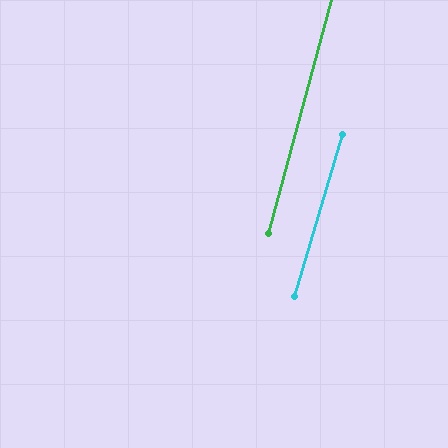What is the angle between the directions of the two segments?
Approximately 1 degree.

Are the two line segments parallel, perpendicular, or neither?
Parallel — their directions differ by only 1.3°.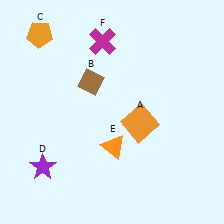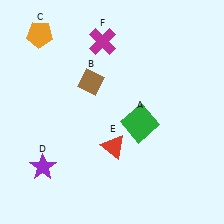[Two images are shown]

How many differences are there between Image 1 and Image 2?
There are 2 differences between the two images.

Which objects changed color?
A changed from orange to green. E changed from orange to red.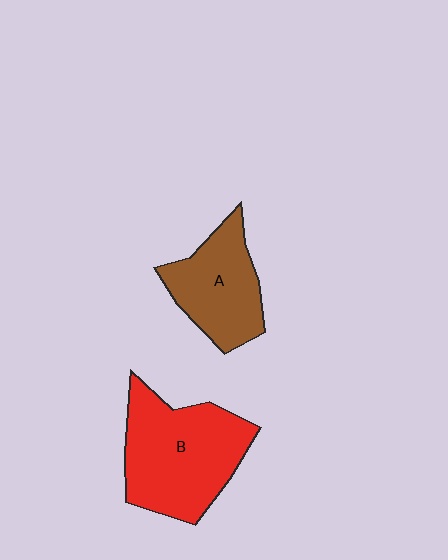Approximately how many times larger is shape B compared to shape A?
Approximately 1.5 times.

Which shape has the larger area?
Shape B (red).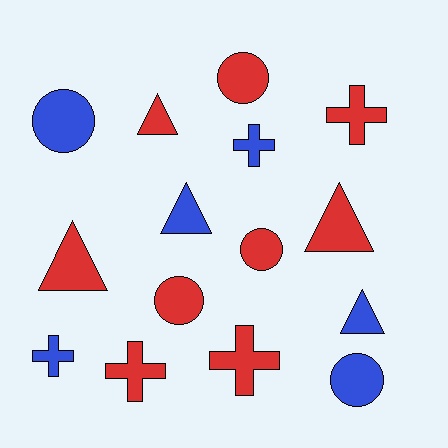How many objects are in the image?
There are 15 objects.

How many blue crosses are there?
There are 2 blue crosses.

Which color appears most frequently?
Red, with 9 objects.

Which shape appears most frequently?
Cross, with 5 objects.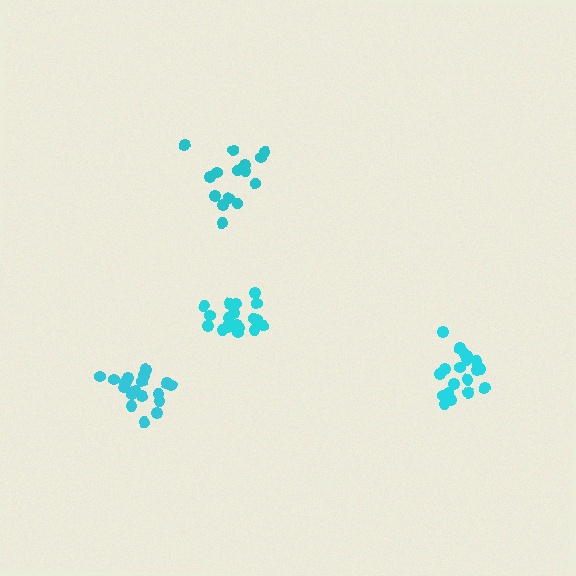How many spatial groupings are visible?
There are 4 spatial groupings.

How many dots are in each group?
Group 1: 21 dots, Group 2: 19 dots, Group 3: 16 dots, Group 4: 19 dots (75 total).